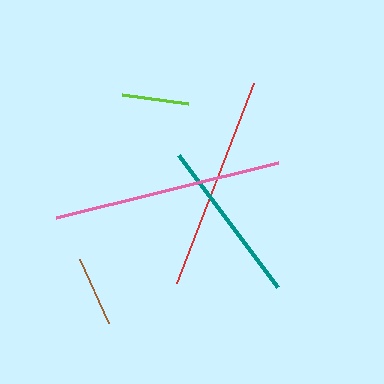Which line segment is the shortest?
The lime line is the shortest at approximately 67 pixels.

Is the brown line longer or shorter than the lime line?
The brown line is longer than the lime line.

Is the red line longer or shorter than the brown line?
The red line is longer than the brown line.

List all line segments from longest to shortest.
From longest to shortest: pink, red, teal, brown, lime.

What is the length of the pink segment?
The pink segment is approximately 229 pixels long.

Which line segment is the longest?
The pink line is the longest at approximately 229 pixels.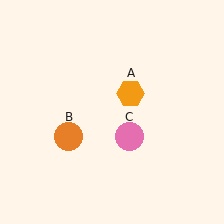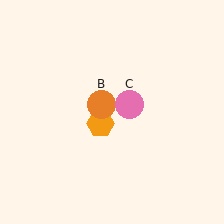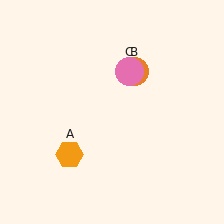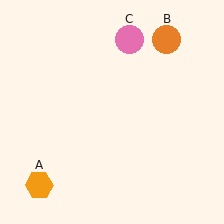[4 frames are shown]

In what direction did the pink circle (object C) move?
The pink circle (object C) moved up.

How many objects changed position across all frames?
3 objects changed position: orange hexagon (object A), orange circle (object B), pink circle (object C).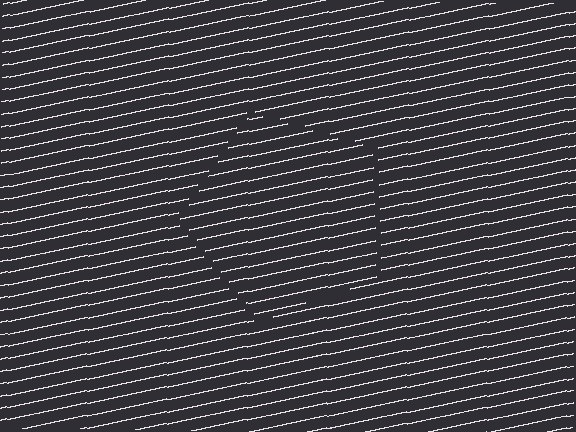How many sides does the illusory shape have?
5 sides — the line-ends trace a pentagon.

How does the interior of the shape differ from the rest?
The interior of the shape contains the same grating, shifted by half a period — the contour is defined by the phase discontinuity where line-ends from the inner and outer gratings abut.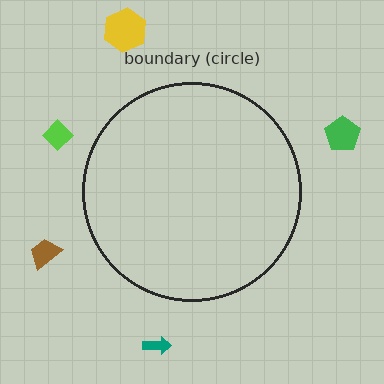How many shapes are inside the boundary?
0 inside, 5 outside.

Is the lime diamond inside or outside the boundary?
Outside.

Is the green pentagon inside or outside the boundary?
Outside.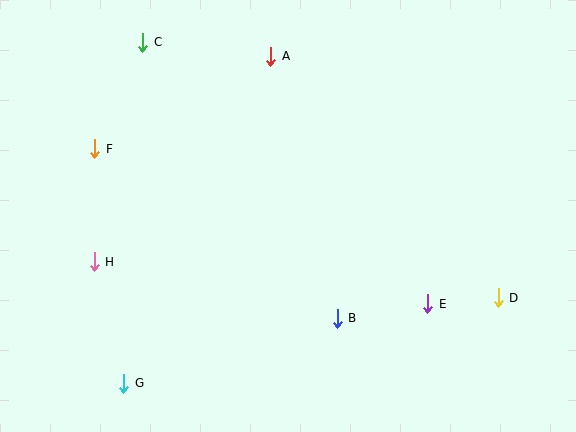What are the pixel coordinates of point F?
Point F is at (95, 149).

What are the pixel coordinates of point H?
Point H is at (94, 262).